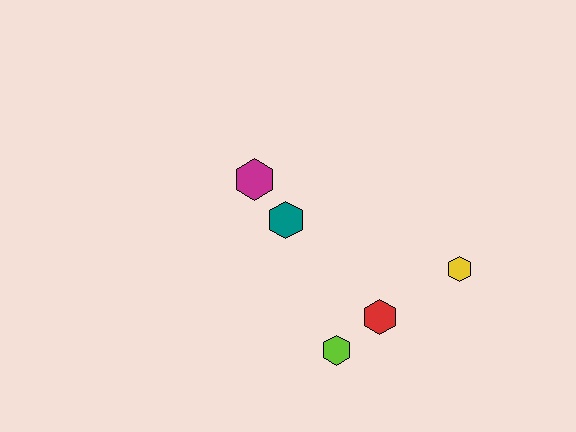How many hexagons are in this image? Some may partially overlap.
There are 5 hexagons.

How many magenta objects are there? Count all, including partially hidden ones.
There is 1 magenta object.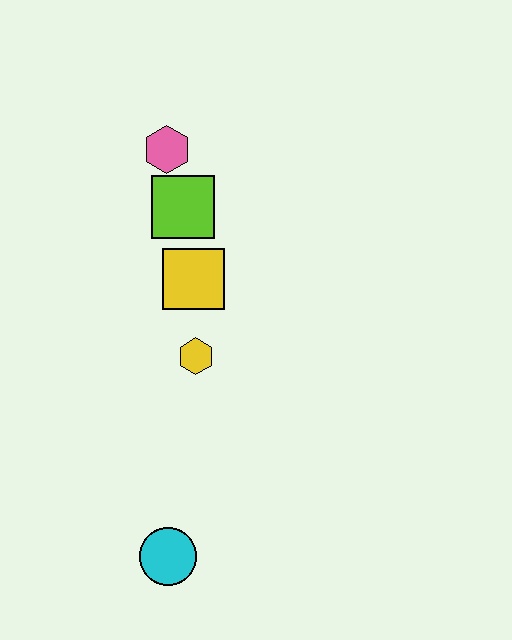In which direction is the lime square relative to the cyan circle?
The lime square is above the cyan circle.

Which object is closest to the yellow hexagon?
The yellow square is closest to the yellow hexagon.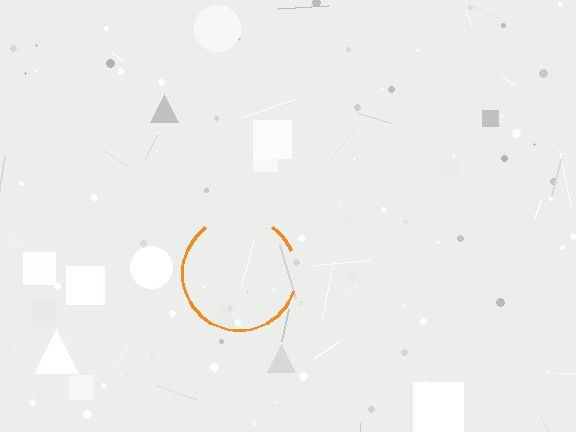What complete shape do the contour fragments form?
The contour fragments form a circle.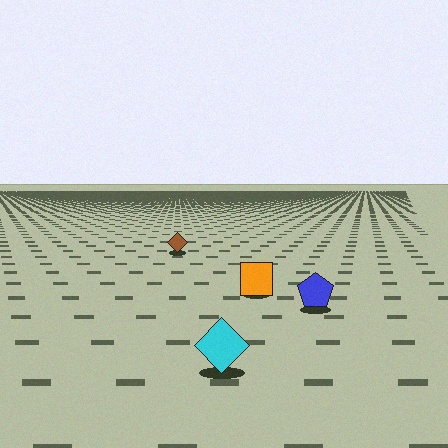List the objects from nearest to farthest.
From nearest to farthest: the cyan diamond, the blue pentagon, the orange square, the brown diamond.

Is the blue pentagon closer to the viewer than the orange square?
Yes. The blue pentagon is closer — you can tell from the texture gradient: the ground texture is coarser near it.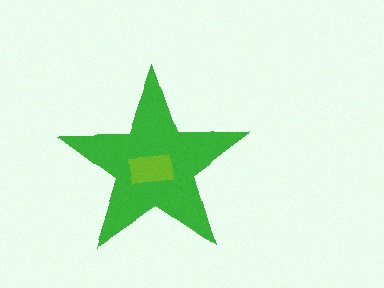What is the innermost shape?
The lime rectangle.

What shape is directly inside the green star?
The lime rectangle.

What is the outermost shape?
The green star.